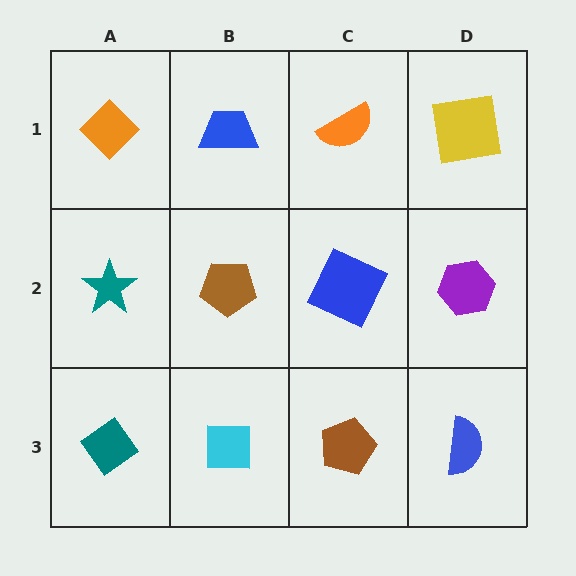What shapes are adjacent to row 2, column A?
An orange diamond (row 1, column A), a teal diamond (row 3, column A), a brown pentagon (row 2, column B).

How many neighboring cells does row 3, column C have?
3.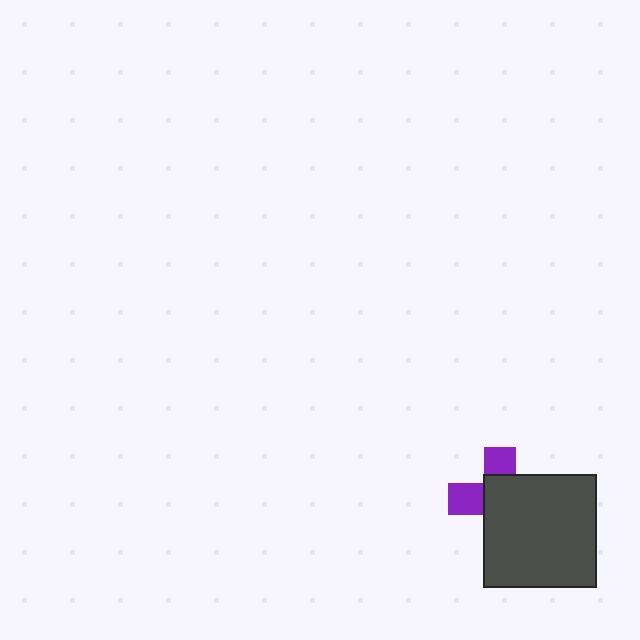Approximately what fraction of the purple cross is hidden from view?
Roughly 65% of the purple cross is hidden behind the dark gray square.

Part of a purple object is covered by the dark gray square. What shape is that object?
It is a cross.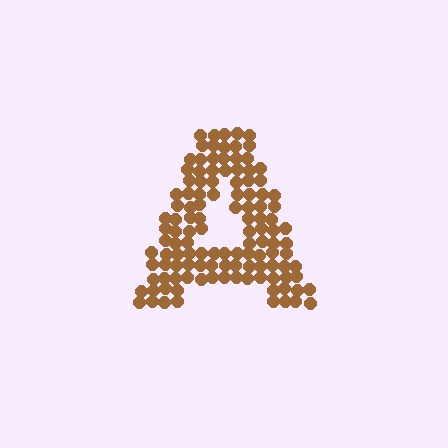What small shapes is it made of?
It is made of small circles.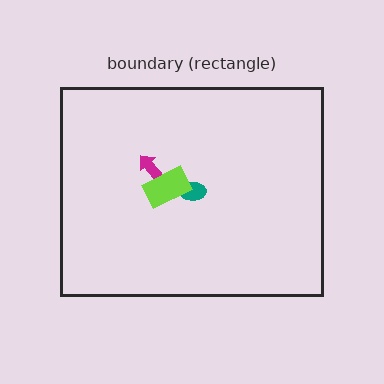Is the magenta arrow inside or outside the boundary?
Inside.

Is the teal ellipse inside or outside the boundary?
Inside.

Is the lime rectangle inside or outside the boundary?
Inside.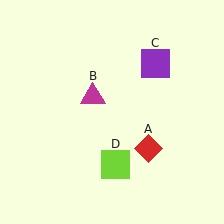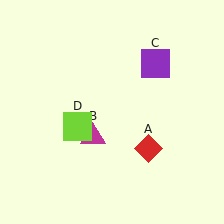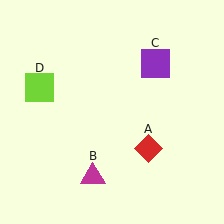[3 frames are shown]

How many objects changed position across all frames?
2 objects changed position: magenta triangle (object B), lime square (object D).